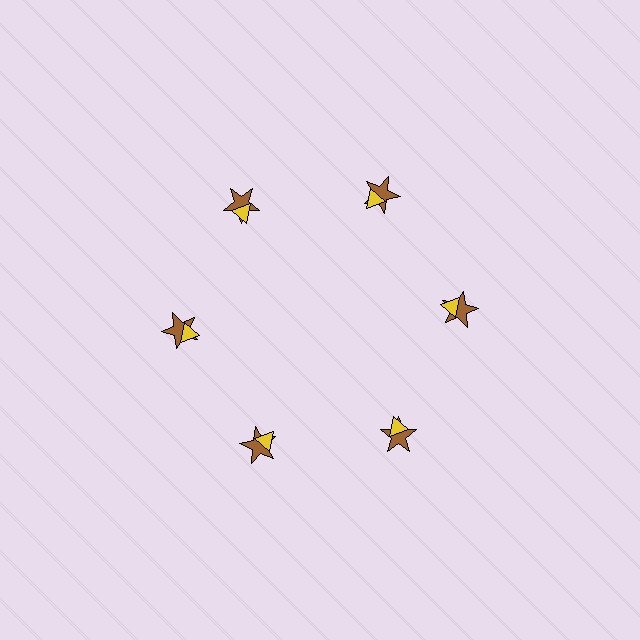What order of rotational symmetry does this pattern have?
This pattern has 6-fold rotational symmetry.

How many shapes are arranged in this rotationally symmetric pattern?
There are 12 shapes, arranged in 6 groups of 2.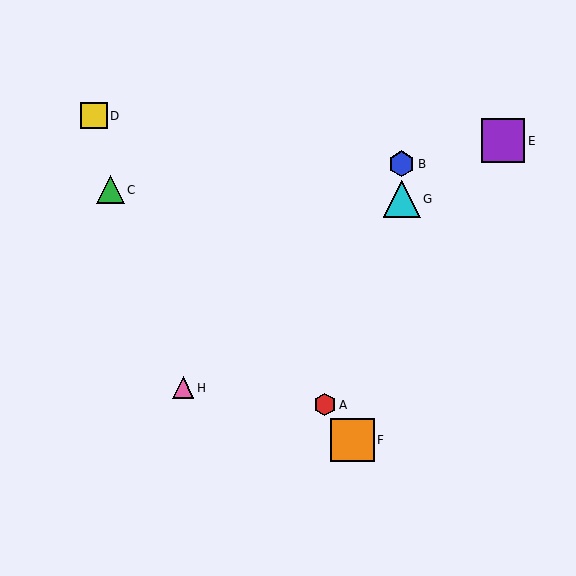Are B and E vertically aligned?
No, B is at x≈402 and E is at x≈503.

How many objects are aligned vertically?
2 objects (B, G) are aligned vertically.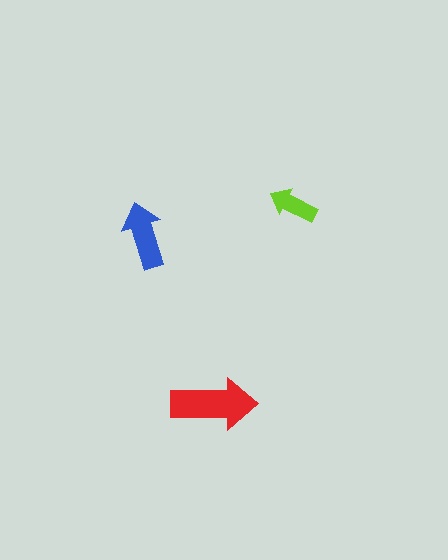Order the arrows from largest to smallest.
the red one, the blue one, the lime one.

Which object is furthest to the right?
The lime arrow is rightmost.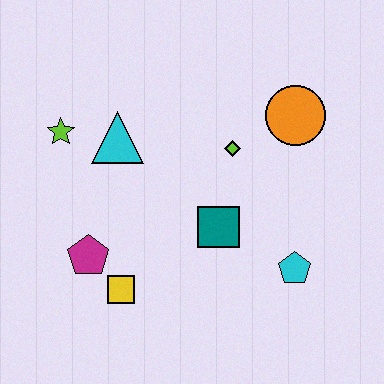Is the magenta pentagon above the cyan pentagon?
Yes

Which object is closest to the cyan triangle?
The lime star is closest to the cyan triangle.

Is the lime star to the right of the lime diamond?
No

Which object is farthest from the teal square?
The lime star is farthest from the teal square.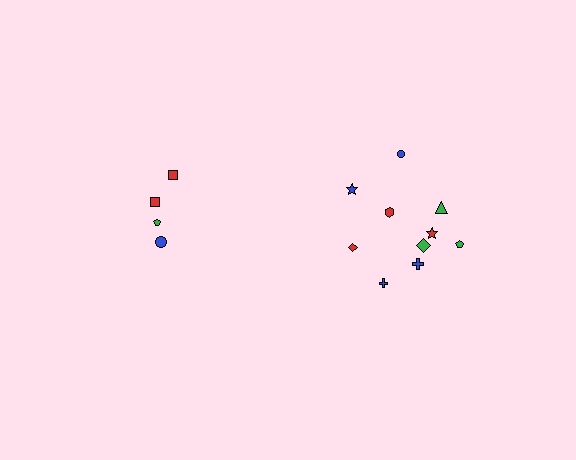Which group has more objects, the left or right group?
The right group.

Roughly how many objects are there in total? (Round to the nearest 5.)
Roughly 15 objects in total.